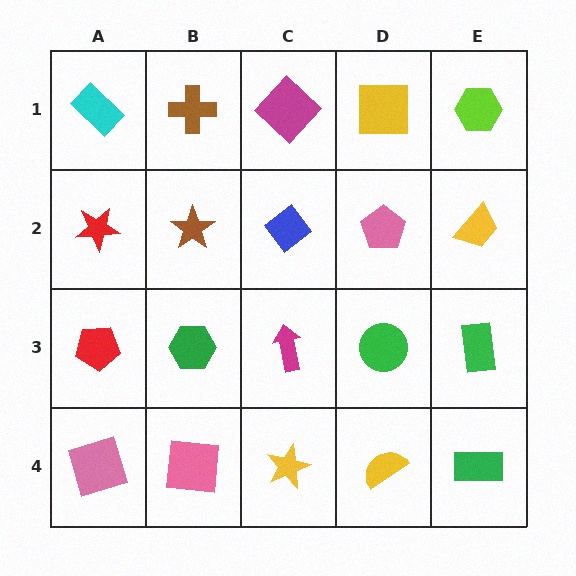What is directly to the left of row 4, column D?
A yellow star.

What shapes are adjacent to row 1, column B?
A brown star (row 2, column B), a cyan rectangle (row 1, column A), a magenta diamond (row 1, column C).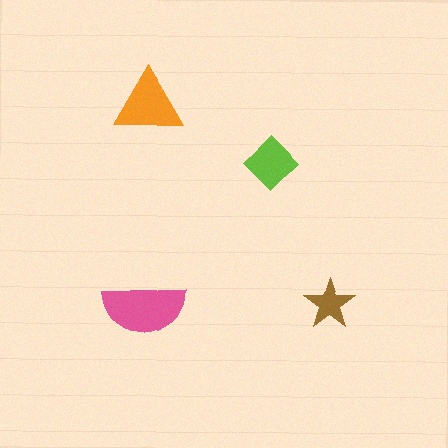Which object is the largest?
The pink semicircle.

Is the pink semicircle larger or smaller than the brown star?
Larger.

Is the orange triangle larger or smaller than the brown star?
Larger.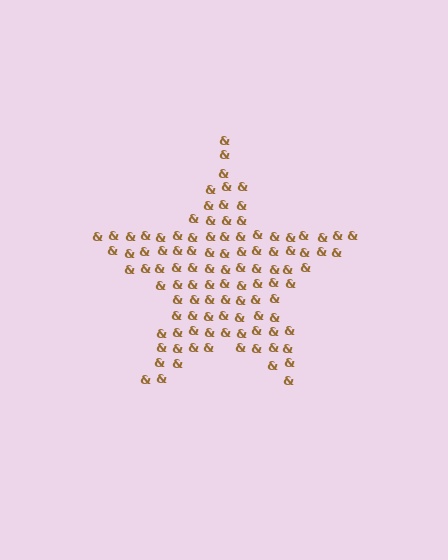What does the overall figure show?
The overall figure shows a star.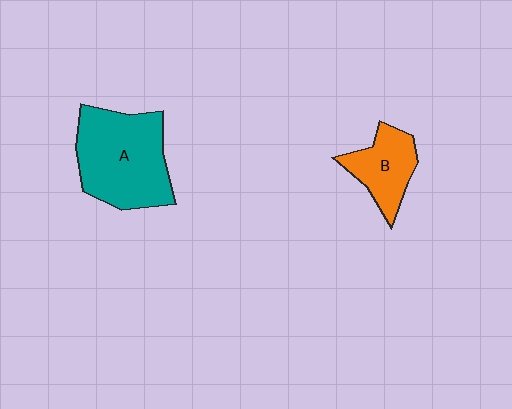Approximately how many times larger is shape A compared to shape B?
Approximately 2.0 times.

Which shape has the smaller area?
Shape B (orange).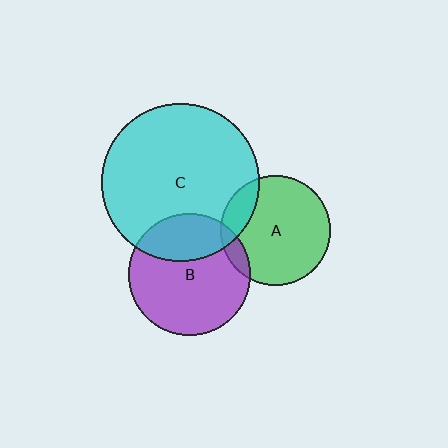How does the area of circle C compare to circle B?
Approximately 1.7 times.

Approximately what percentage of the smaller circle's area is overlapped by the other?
Approximately 10%.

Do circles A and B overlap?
Yes.